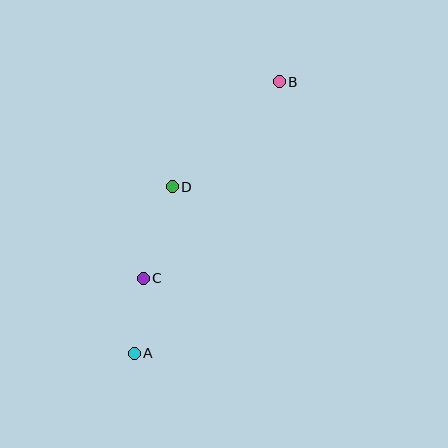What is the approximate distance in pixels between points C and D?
The distance between C and D is approximately 96 pixels.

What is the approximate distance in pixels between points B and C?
The distance between B and C is approximately 239 pixels.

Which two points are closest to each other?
Points A and C are closest to each other.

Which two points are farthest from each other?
Points A and B are farthest from each other.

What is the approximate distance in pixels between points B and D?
The distance between B and D is approximately 150 pixels.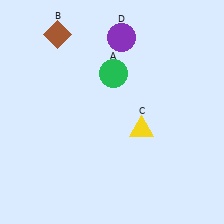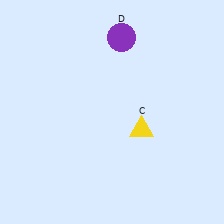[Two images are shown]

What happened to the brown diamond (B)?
The brown diamond (B) was removed in Image 2. It was in the top-left area of Image 1.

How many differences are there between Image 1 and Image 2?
There are 2 differences between the two images.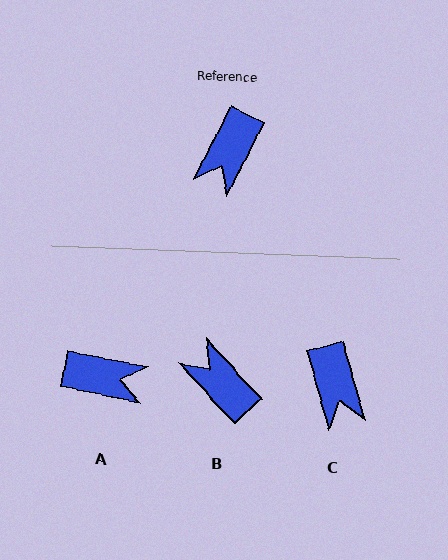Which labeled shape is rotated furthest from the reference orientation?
B, about 111 degrees away.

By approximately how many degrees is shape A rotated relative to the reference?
Approximately 105 degrees counter-clockwise.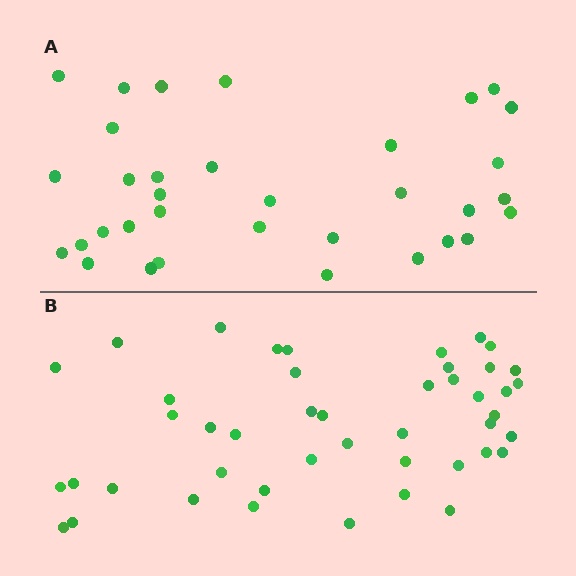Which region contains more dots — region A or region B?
Region B (the bottom region) has more dots.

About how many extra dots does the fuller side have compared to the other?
Region B has roughly 12 or so more dots than region A.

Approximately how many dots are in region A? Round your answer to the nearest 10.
About 30 dots. (The exact count is 34, which rounds to 30.)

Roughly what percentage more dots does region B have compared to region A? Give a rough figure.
About 30% more.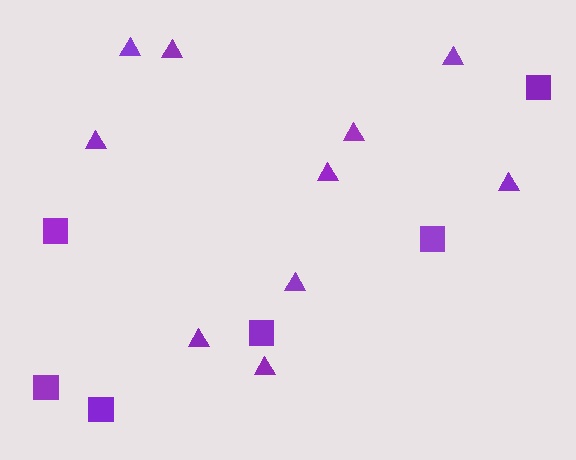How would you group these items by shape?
There are 2 groups: one group of triangles (10) and one group of squares (6).